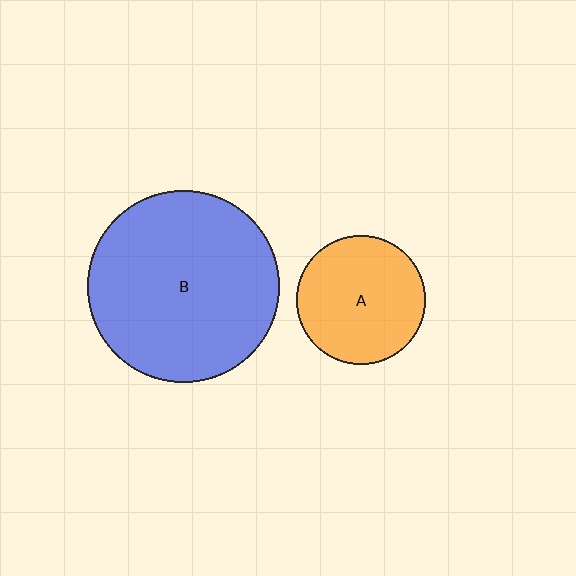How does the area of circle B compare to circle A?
Approximately 2.2 times.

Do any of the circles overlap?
No, none of the circles overlap.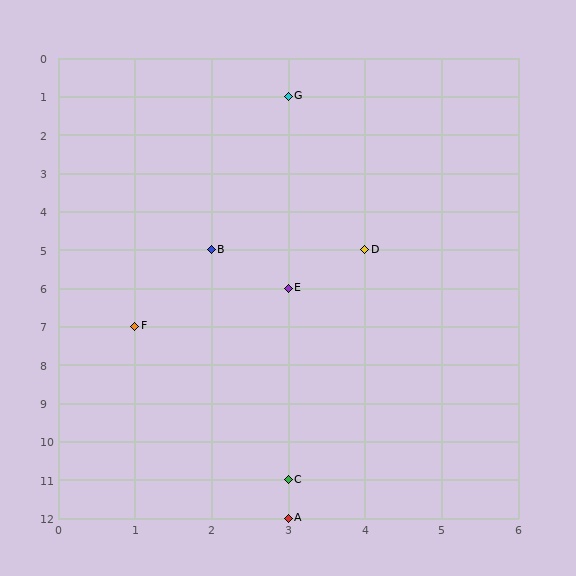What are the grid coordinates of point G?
Point G is at grid coordinates (3, 1).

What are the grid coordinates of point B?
Point B is at grid coordinates (2, 5).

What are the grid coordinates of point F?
Point F is at grid coordinates (1, 7).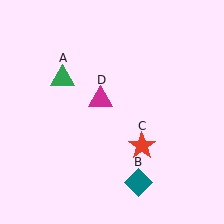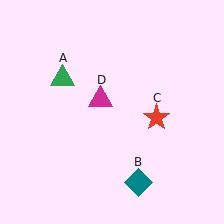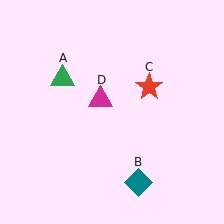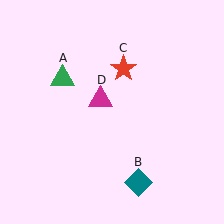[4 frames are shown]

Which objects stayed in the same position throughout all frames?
Green triangle (object A) and teal diamond (object B) and magenta triangle (object D) remained stationary.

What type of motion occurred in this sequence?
The red star (object C) rotated counterclockwise around the center of the scene.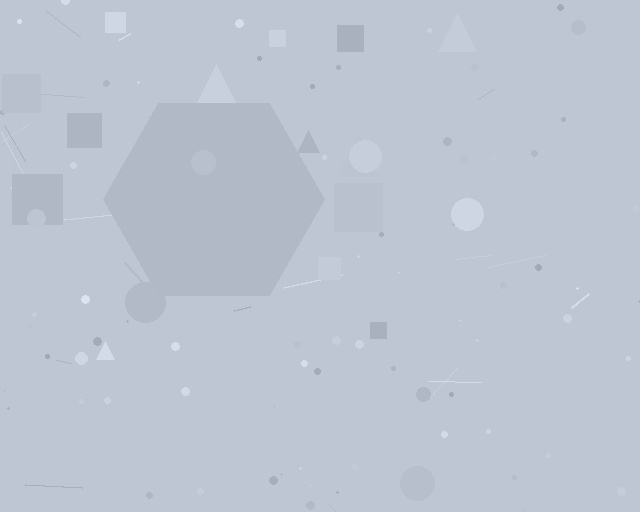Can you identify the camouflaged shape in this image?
The camouflaged shape is a hexagon.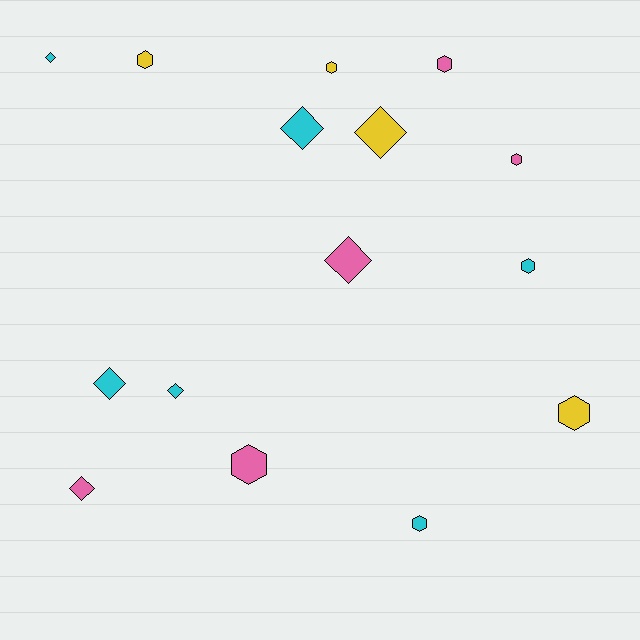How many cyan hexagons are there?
There are 2 cyan hexagons.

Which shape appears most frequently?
Hexagon, with 8 objects.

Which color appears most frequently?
Cyan, with 6 objects.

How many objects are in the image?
There are 15 objects.